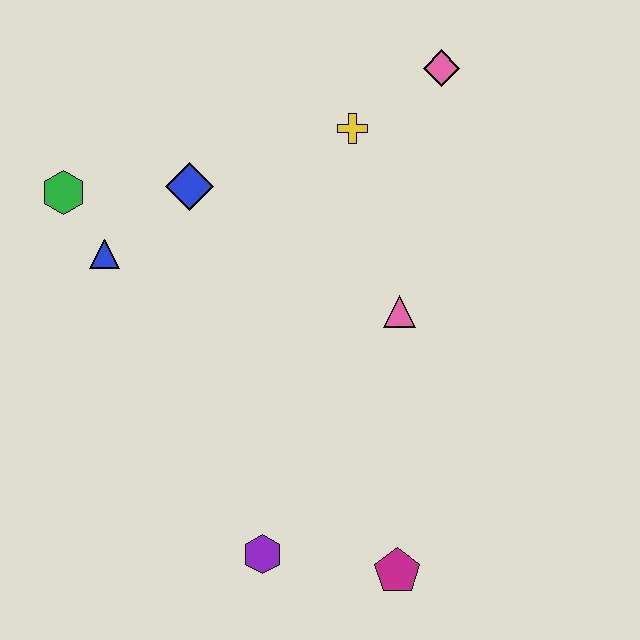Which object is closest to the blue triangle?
The green hexagon is closest to the blue triangle.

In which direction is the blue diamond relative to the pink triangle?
The blue diamond is to the left of the pink triangle.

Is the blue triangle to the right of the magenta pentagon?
No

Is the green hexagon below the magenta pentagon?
No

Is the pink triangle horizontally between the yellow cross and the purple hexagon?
No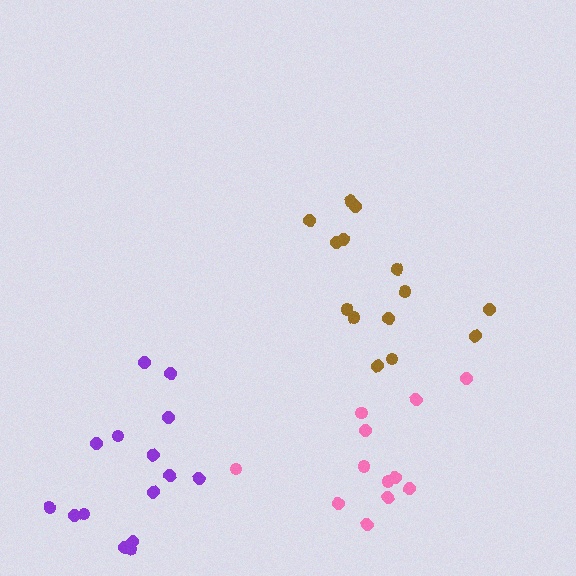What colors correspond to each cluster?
The clusters are colored: pink, brown, purple.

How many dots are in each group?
Group 1: 12 dots, Group 2: 14 dots, Group 3: 15 dots (41 total).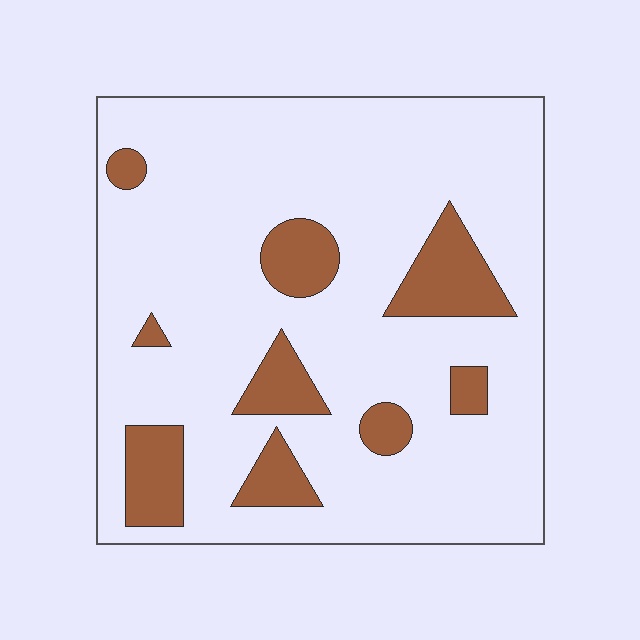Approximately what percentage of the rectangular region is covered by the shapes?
Approximately 15%.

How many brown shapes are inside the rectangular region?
9.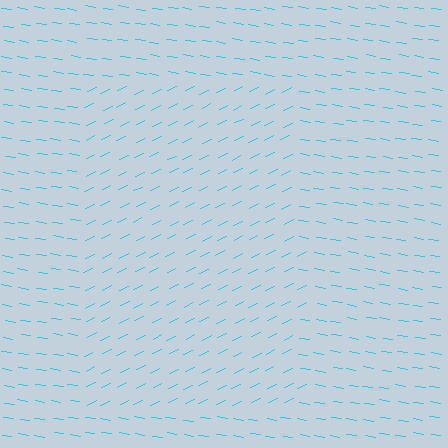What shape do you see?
I see a rectangle.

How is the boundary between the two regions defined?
The boundary is defined purely by a change in line orientation (approximately 34 degrees difference). All lines are the same color and thickness.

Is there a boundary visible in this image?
Yes, there is a texture boundary formed by a change in line orientation.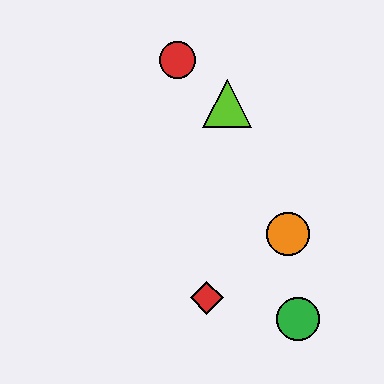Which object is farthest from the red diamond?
The red circle is farthest from the red diamond.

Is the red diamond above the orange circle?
No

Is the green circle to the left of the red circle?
No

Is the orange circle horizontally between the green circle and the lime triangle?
Yes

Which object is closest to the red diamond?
The green circle is closest to the red diamond.